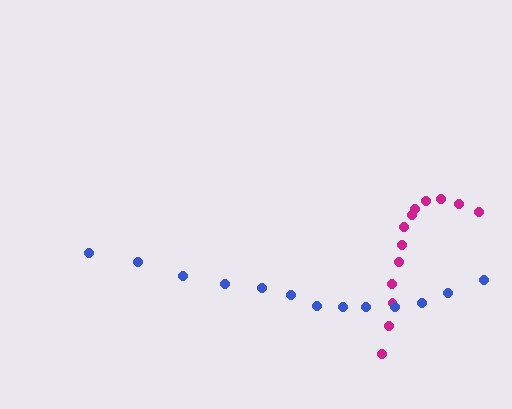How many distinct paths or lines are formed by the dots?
There are 2 distinct paths.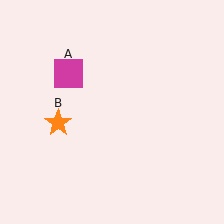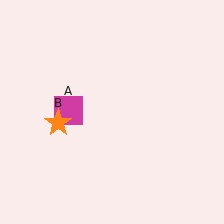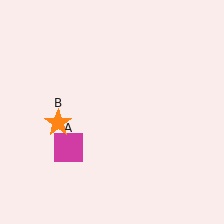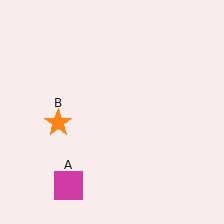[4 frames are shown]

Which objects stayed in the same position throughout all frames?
Orange star (object B) remained stationary.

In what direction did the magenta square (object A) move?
The magenta square (object A) moved down.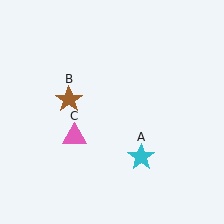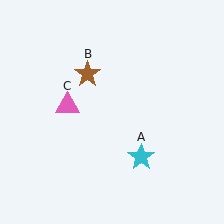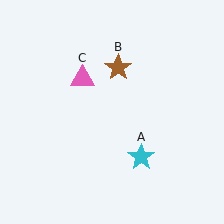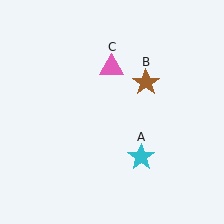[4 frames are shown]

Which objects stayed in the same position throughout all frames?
Cyan star (object A) remained stationary.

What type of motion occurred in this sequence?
The brown star (object B), pink triangle (object C) rotated clockwise around the center of the scene.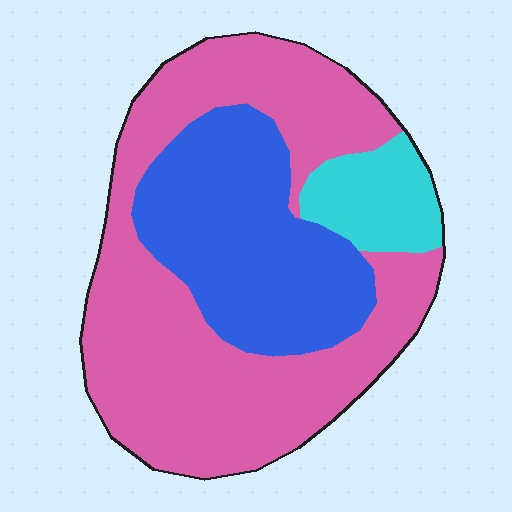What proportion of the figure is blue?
Blue covers about 30% of the figure.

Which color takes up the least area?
Cyan, at roughly 10%.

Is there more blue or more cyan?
Blue.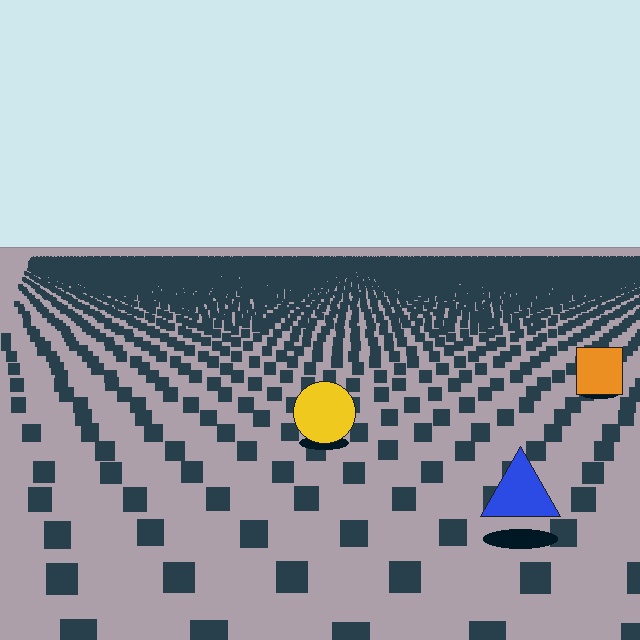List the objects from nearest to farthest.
From nearest to farthest: the blue triangle, the yellow circle, the orange square.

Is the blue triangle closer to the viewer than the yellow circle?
Yes. The blue triangle is closer — you can tell from the texture gradient: the ground texture is coarser near it.